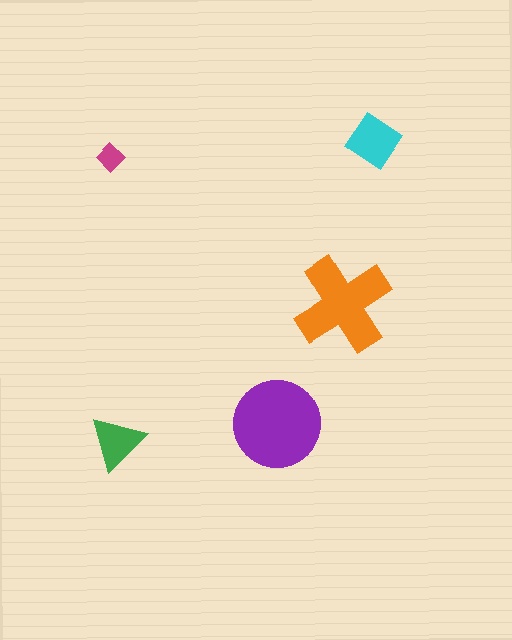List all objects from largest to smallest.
The purple circle, the orange cross, the cyan diamond, the green triangle, the magenta diamond.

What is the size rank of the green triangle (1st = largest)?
4th.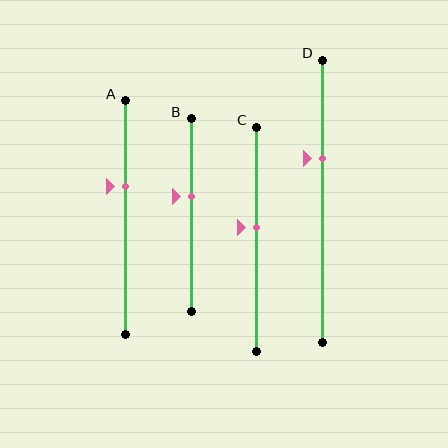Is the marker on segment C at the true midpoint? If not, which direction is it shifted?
No, the marker on segment C is shifted upward by about 5% of the segment length.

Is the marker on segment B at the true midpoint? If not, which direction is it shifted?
No, the marker on segment B is shifted upward by about 10% of the segment length.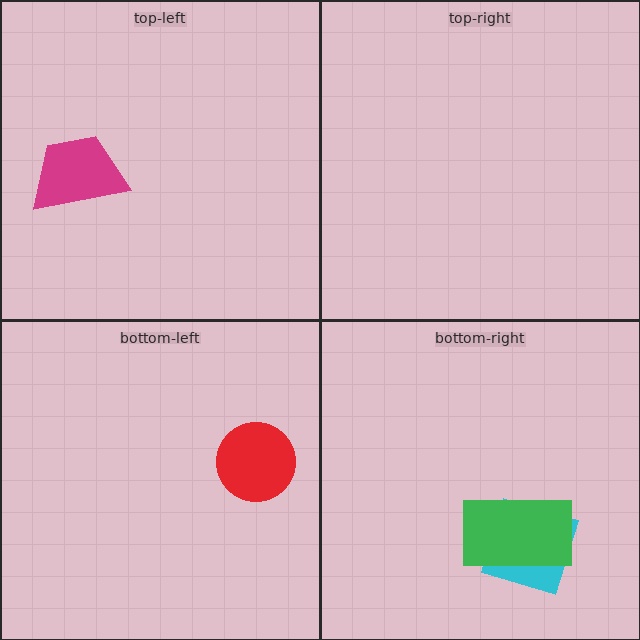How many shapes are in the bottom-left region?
1.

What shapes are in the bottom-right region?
The cyan square, the green rectangle.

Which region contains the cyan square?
The bottom-right region.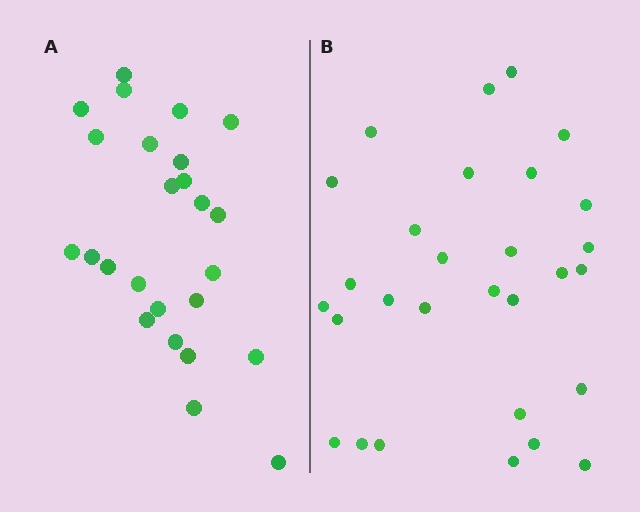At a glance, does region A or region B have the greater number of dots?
Region B (the right region) has more dots.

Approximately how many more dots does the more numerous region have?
Region B has about 4 more dots than region A.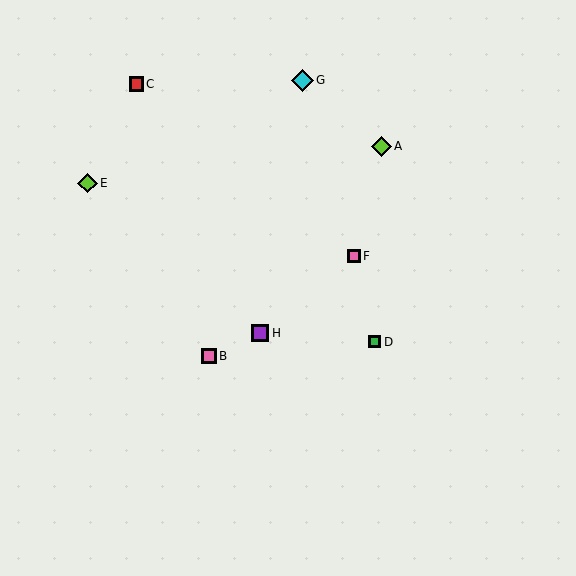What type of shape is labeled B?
Shape B is a pink square.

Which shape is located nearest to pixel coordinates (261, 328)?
The purple square (labeled H) at (260, 333) is nearest to that location.